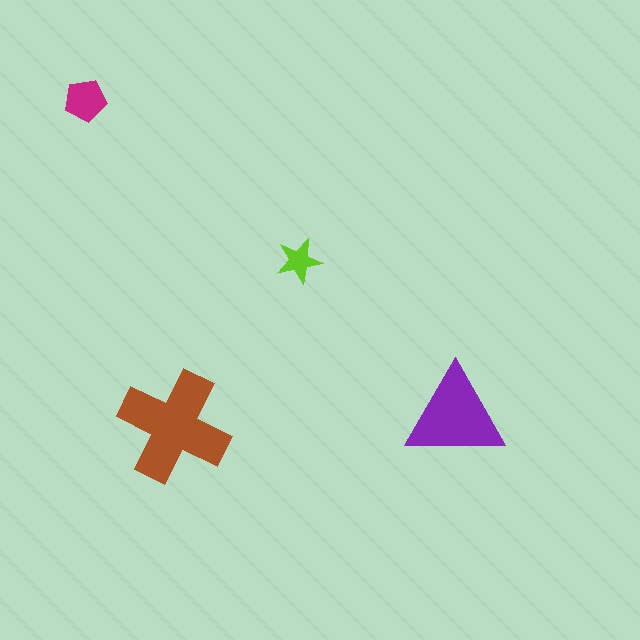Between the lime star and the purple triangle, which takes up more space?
The purple triangle.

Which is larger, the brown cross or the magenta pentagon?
The brown cross.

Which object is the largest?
The brown cross.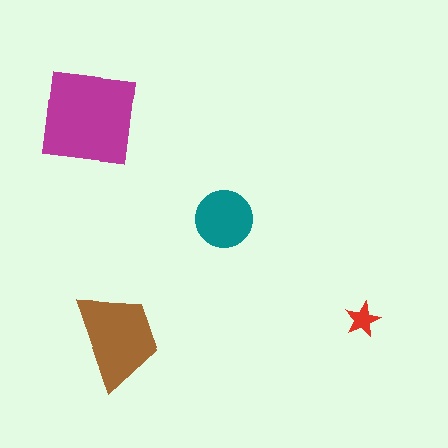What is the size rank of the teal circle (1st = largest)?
3rd.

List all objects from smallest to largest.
The red star, the teal circle, the brown trapezoid, the magenta square.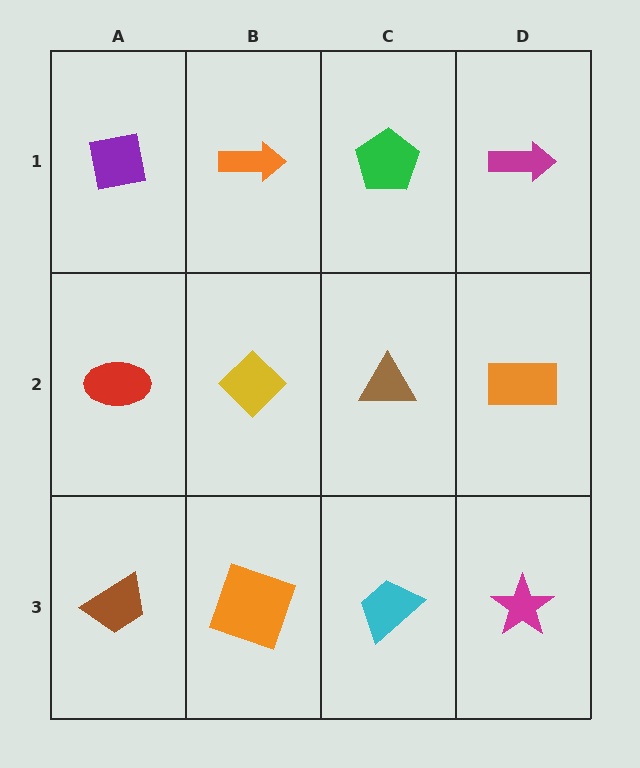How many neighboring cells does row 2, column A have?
3.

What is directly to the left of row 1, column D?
A green pentagon.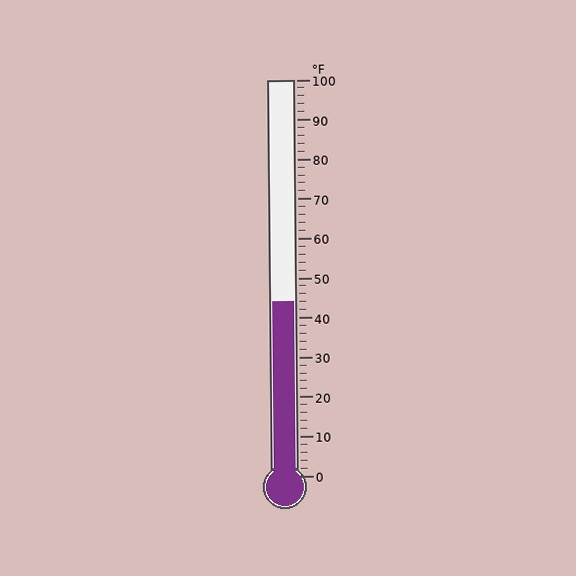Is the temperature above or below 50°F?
The temperature is below 50°F.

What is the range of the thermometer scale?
The thermometer scale ranges from 0°F to 100°F.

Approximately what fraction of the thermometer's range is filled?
The thermometer is filled to approximately 45% of its range.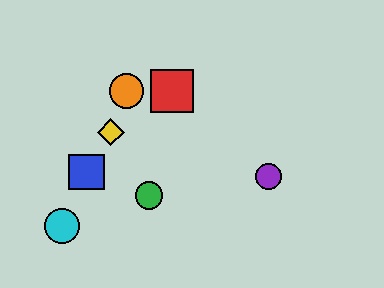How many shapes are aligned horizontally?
2 shapes (the red square, the orange circle) are aligned horizontally.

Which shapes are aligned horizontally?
The red square, the orange circle are aligned horizontally.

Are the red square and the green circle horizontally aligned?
No, the red square is at y≈91 and the green circle is at y≈195.